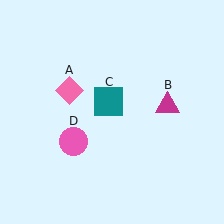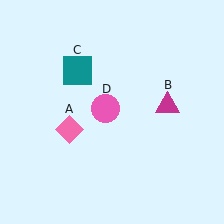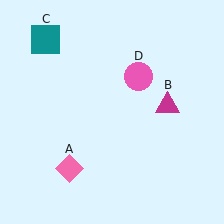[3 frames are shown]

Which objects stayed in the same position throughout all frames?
Magenta triangle (object B) remained stationary.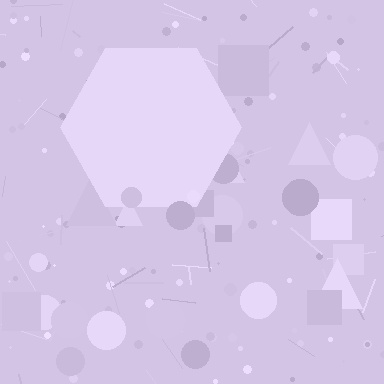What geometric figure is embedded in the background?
A hexagon is embedded in the background.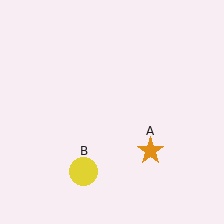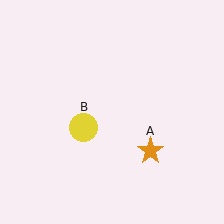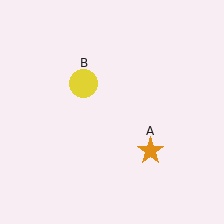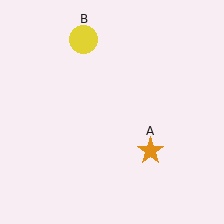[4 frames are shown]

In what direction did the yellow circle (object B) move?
The yellow circle (object B) moved up.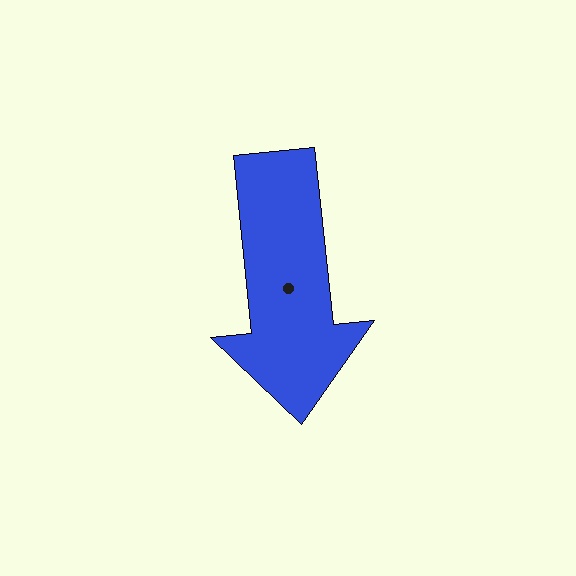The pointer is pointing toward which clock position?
Roughly 6 o'clock.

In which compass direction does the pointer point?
South.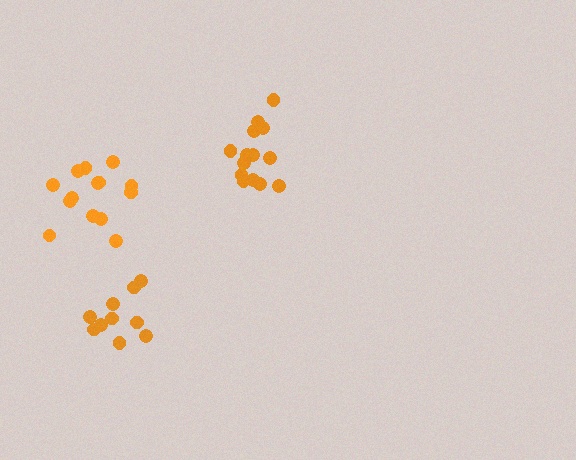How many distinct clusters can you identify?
There are 3 distinct clusters.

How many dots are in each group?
Group 1: 10 dots, Group 2: 14 dots, Group 3: 14 dots (38 total).